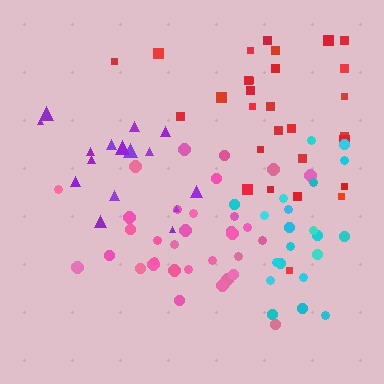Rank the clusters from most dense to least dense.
pink, cyan, red, purple.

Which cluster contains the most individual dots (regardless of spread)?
Pink (33).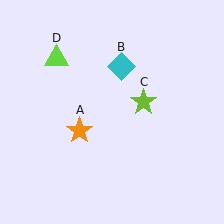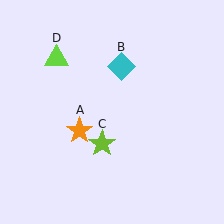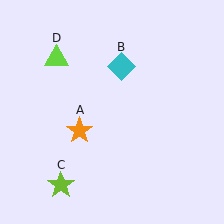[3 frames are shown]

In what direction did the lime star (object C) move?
The lime star (object C) moved down and to the left.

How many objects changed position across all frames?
1 object changed position: lime star (object C).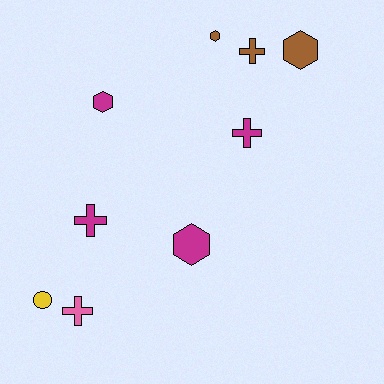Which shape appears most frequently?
Hexagon, with 4 objects.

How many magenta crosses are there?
There are 2 magenta crosses.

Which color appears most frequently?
Magenta, with 4 objects.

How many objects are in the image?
There are 9 objects.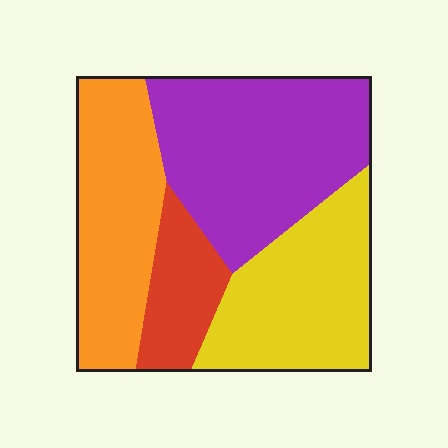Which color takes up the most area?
Purple, at roughly 35%.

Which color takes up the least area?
Red, at roughly 10%.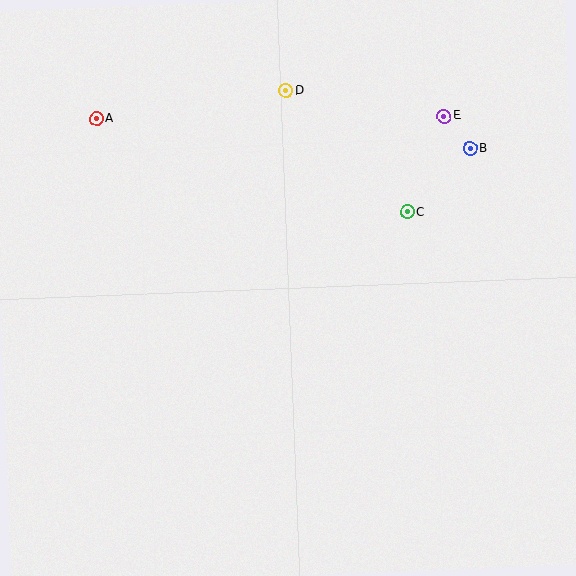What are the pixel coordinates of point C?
Point C is at (408, 212).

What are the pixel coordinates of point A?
Point A is at (97, 118).